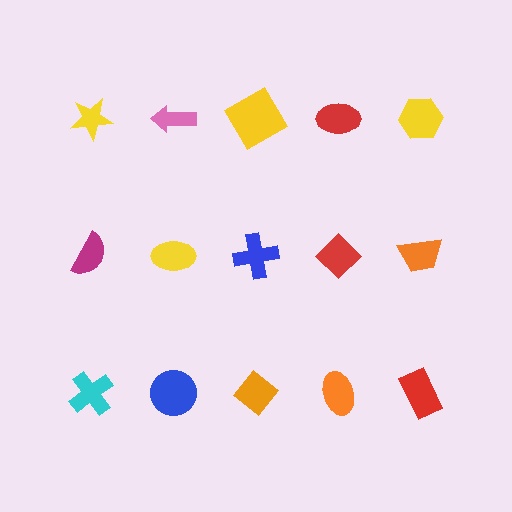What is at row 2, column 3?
A blue cross.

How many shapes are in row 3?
5 shapes.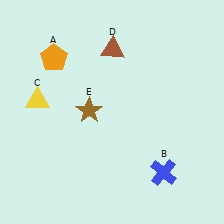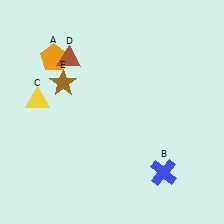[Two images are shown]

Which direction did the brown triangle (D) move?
The brown triangle (D) moved left.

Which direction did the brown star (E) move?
The brown star (E) moved up.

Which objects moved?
The objects that moved are: the brown triangle (D), the brown star (E).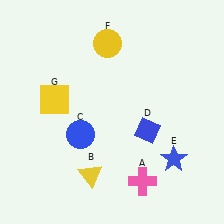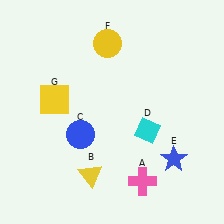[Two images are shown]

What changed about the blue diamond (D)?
In Image 1, D is blue. In Image 2, it changed to cyan.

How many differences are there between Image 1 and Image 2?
There is 1 difference between the two images.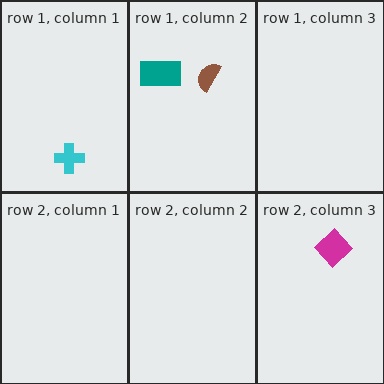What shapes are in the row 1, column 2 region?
The teal rectangle, the brown semicircle.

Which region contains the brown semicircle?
The row 1, column 2 region.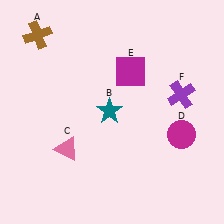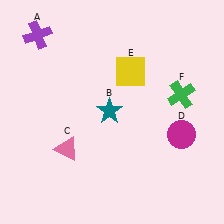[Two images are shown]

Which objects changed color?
A changed from brown to purple. E changed from magenta to yellow. F changed from purple to green.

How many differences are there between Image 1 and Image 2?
There are 3 differences between the two images.